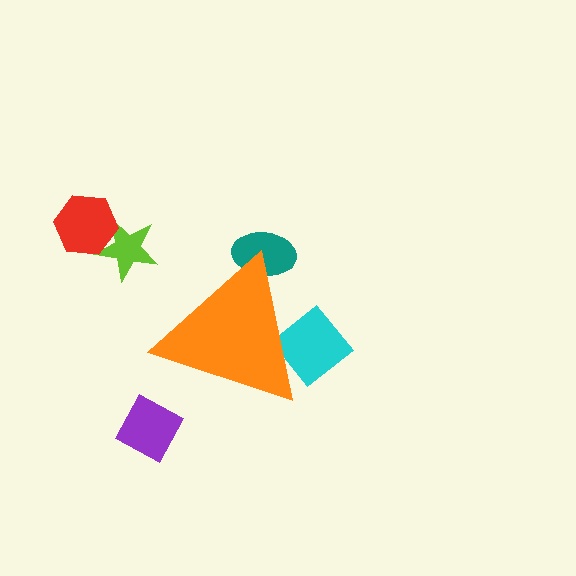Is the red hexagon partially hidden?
No, the red hexagon is fully visible.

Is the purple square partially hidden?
No, the purple square is fully visible.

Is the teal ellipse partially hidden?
Yes, the teal ellipse is partially hidden behind the orange triangle.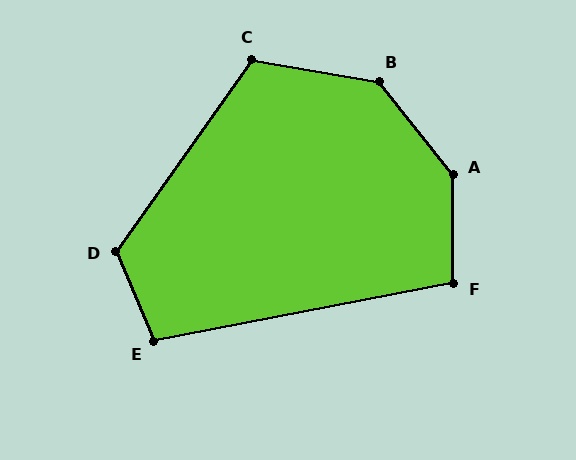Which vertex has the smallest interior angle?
F, at approximately 101 degrees.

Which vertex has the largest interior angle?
A, at approximately 142 degrees.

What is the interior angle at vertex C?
Approximately 116 degrees (obtuse).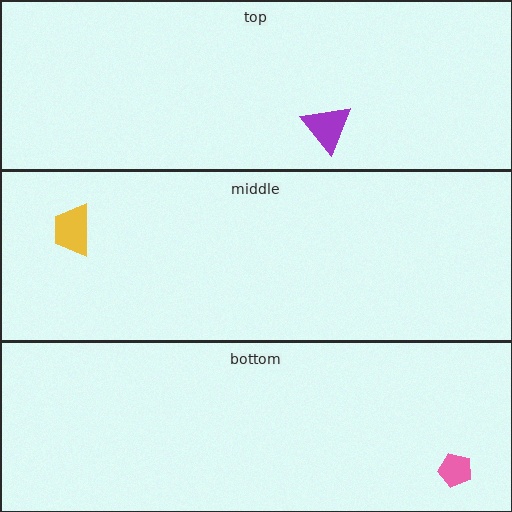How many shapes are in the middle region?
1.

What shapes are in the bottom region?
The pink pentagon.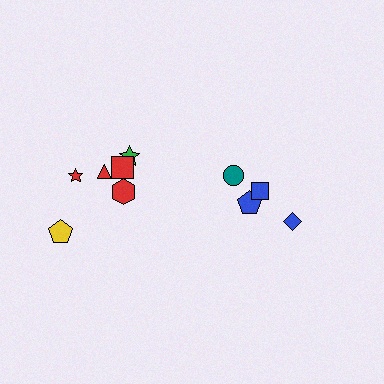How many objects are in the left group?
There are 6 objects.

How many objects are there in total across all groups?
There are 10 objects.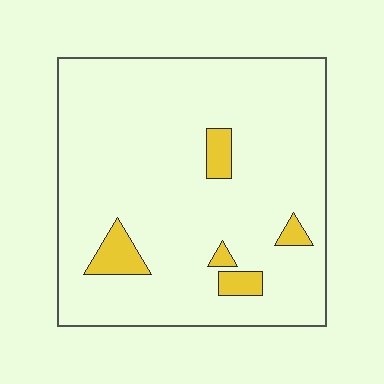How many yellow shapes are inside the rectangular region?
5.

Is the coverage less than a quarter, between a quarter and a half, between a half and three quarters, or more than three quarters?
Less than a quarter.